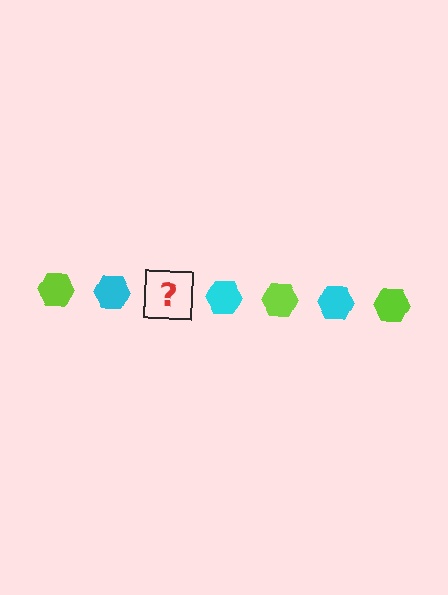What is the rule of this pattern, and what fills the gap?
The rule is that the pattern cycles through lime, cyan hexagons. The gap should be filled with a lime hexagon.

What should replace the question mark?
The question mark should be replaced with a lime hexagon.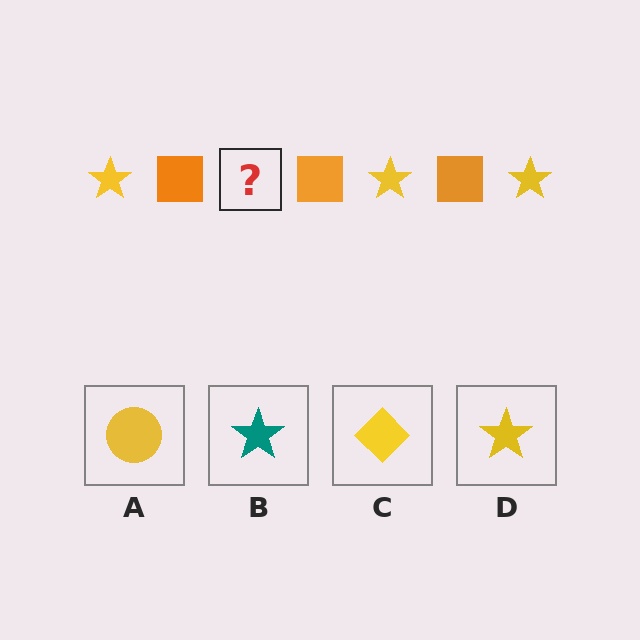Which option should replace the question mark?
Option D.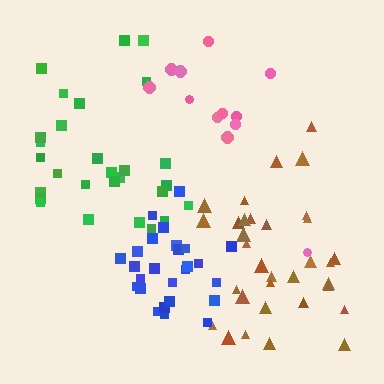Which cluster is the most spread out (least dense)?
Pink.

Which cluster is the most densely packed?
Blue.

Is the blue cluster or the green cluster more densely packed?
Blue.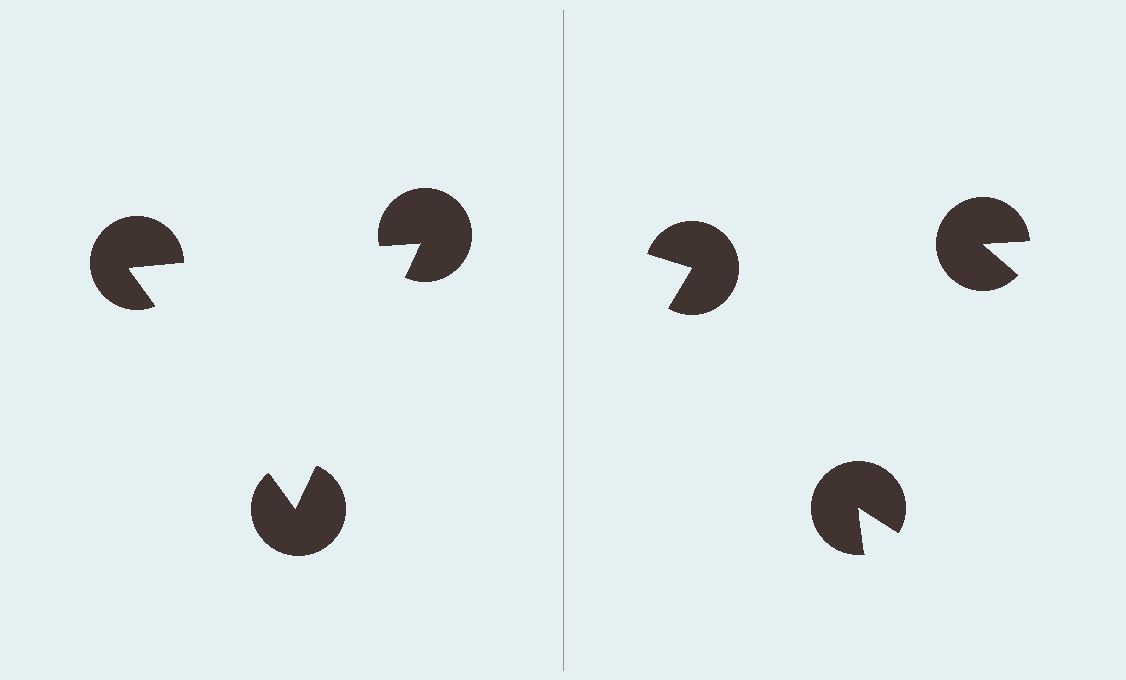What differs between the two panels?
The pac-man discs are positioned identically on both sides; only the wedge orientations differ. On the left they align to a triangle; on the right they are misaligned.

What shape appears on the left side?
An illusory triangle.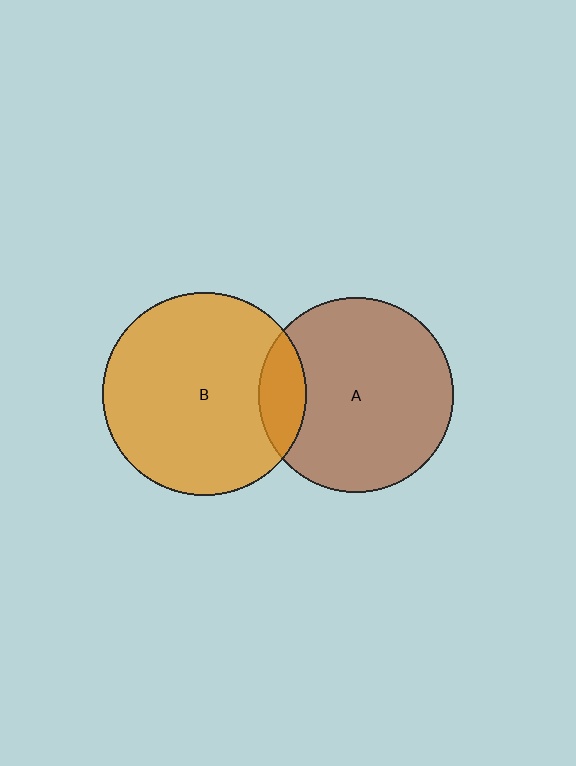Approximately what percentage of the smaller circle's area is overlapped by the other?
Approximately 15%.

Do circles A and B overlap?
Yes.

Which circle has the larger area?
Circle B (orange).